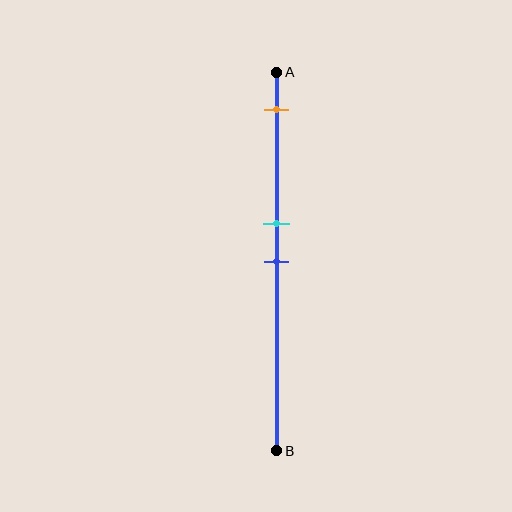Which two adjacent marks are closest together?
The cyan and blue marks are the closest adjacent pair.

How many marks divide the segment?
There are 3 marks dividing the segment.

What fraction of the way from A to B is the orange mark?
The orange mark is approximately 10% (0.1) of the way from A to B.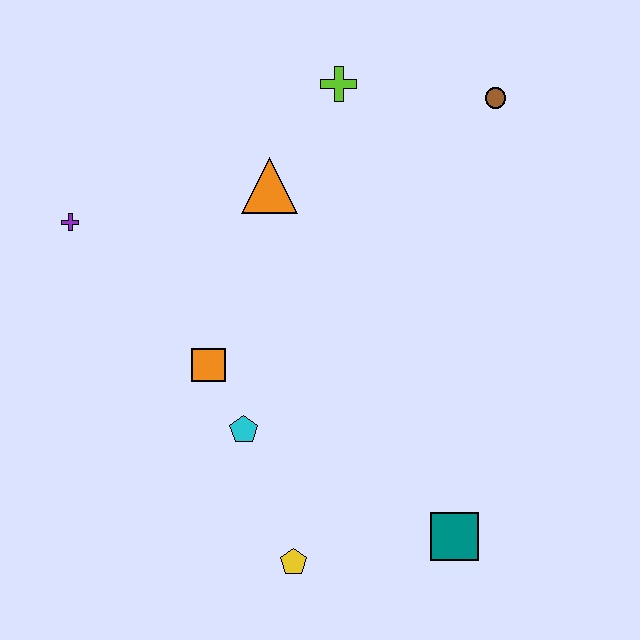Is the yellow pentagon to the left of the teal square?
Yes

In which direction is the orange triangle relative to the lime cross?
The orange triangle is below the lime cross.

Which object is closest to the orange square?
The cyan pentagon is closest to the orange square.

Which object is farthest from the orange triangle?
The teal square is farthest from the orange triangle.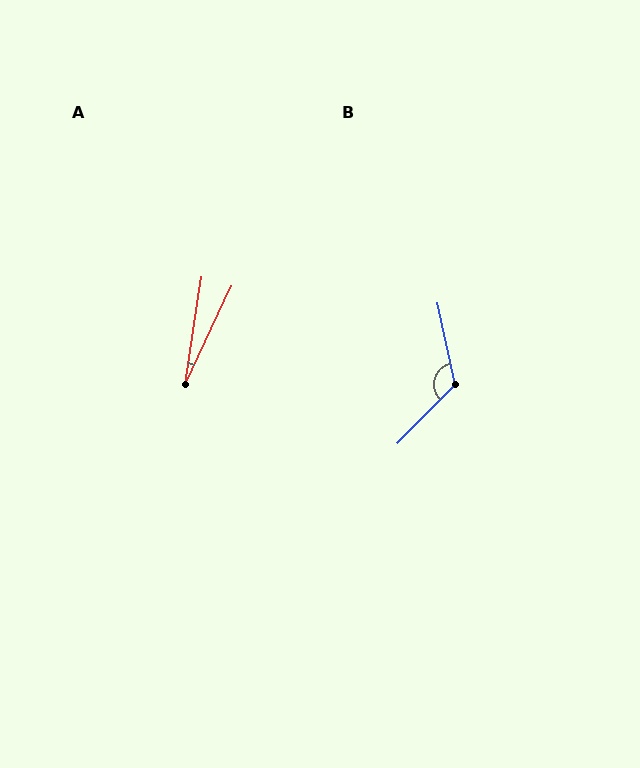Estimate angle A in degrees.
Approximately 16 degrees.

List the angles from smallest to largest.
A (16°), B (123°).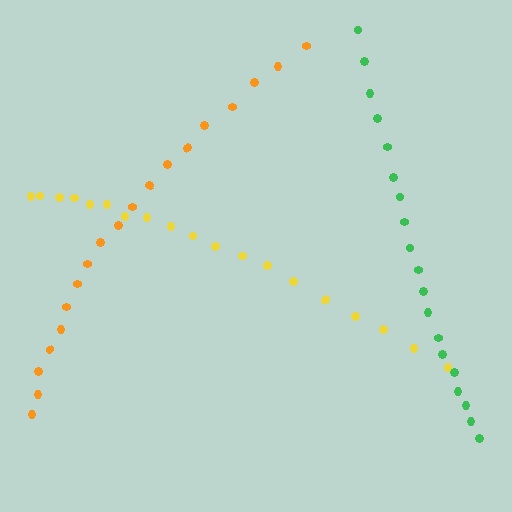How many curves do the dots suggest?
There are 3 distinct paths.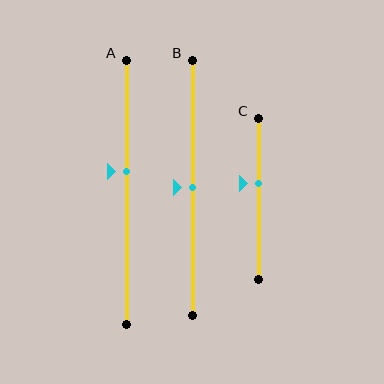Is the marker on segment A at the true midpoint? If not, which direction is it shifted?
No, the marker on segment A is shifted upward by about 8% of the segment length.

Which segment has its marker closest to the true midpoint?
Segment B has its marker closest to the true midpoint.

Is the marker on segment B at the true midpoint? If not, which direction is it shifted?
Yes, the marker on segment B is at the true midpoint.